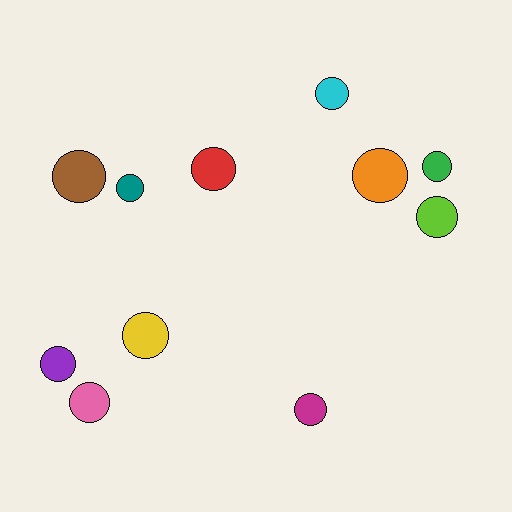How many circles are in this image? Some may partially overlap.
There are 11 circles.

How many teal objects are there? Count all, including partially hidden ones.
There is 1 teal object.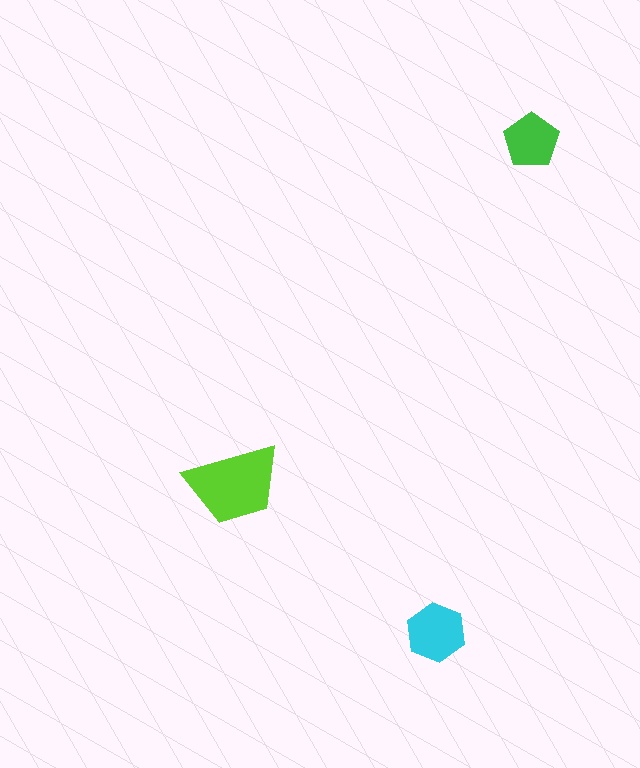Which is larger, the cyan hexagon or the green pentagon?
The cyan hexagon.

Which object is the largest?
The lime trapezoid.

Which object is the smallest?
The green pentagon.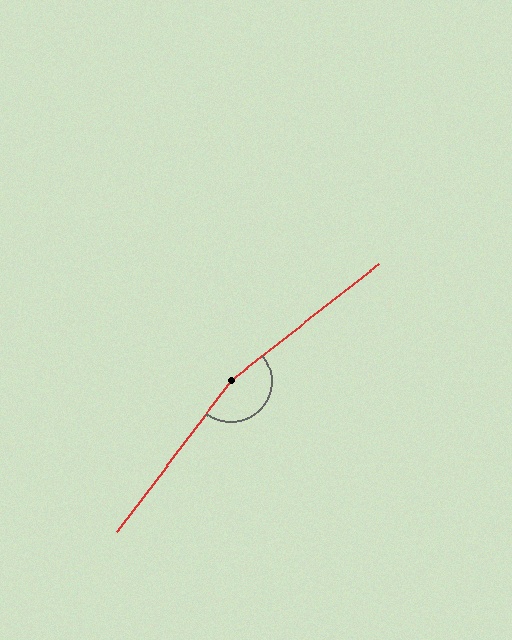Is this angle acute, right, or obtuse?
It is obtuse.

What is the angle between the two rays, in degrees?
Approximately 165 degrees.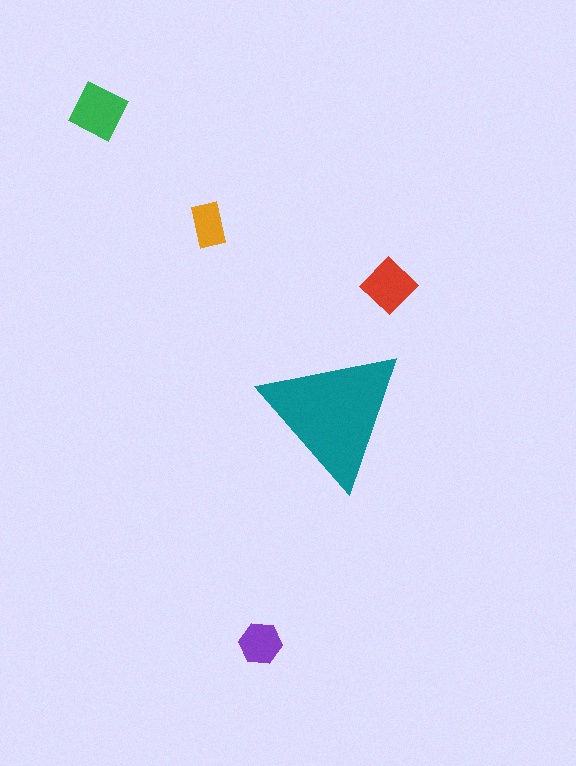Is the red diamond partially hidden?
No, the red diamond is fully visible.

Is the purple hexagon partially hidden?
No, the purple hexagon is fully visible.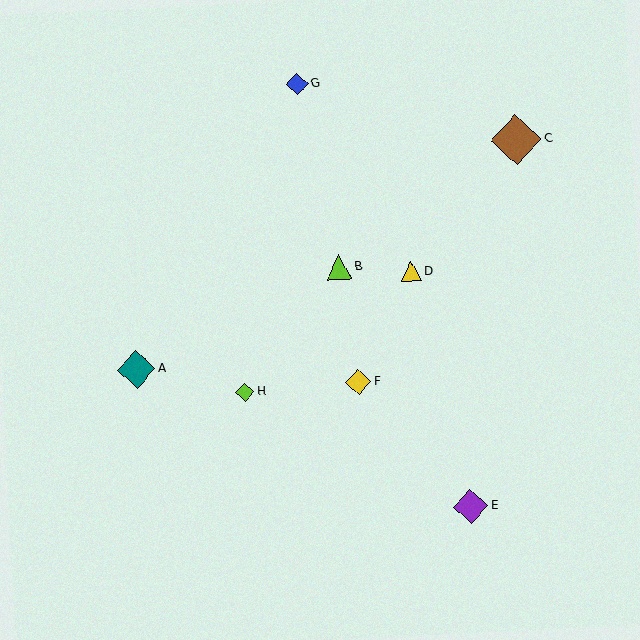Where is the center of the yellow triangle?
The center of the yellow triangle is at (411, 271).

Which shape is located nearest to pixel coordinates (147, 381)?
The teal diamond (labeled A) at (136, 369) is nearest to that location.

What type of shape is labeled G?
Shape G is a blue diamond.